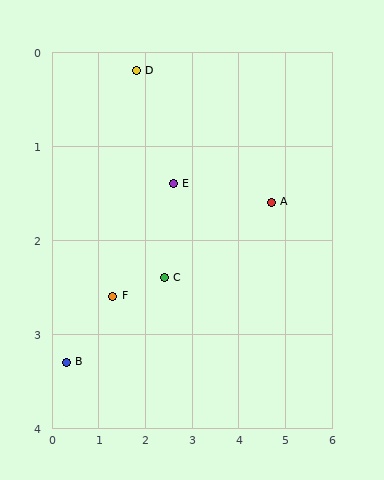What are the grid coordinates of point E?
Point E is at approximately (2.6, 1.4).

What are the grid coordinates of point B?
Point B is at approximately (0.3, 3.3).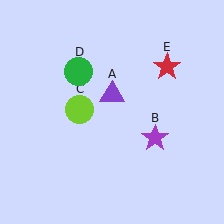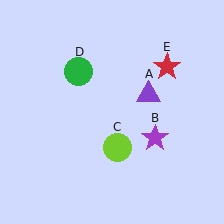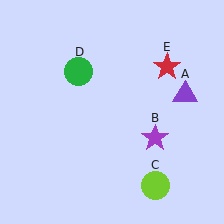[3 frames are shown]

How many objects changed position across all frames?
2 objects changed position: purple triangle (object A), lime circle (object C).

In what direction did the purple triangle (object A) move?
The purple triangle (object A) moved right.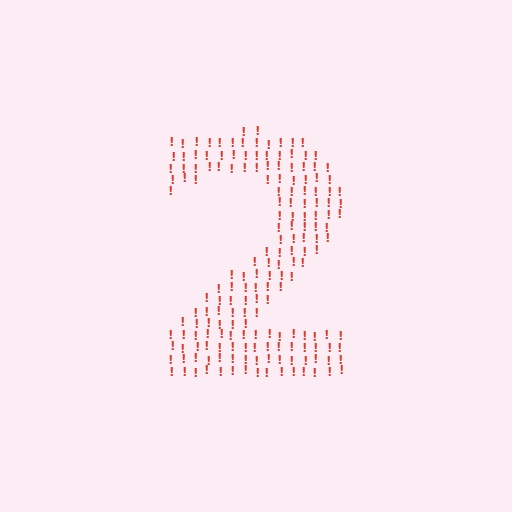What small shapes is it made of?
It is made of small exclamation marks.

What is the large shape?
The large shape is the digit 2.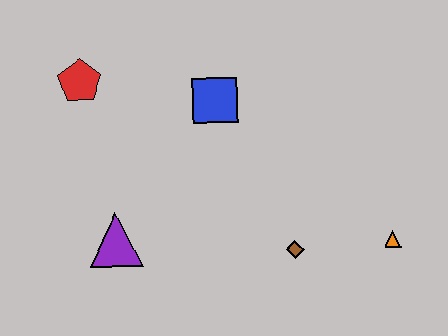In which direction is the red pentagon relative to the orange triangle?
The red pentagon is to the left of the orange triangle.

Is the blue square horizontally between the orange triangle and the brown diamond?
No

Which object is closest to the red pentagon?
The blue square is closest to the red pentagon.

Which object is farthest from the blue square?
The orange triangle is farthest from the blue square.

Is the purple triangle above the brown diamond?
Yes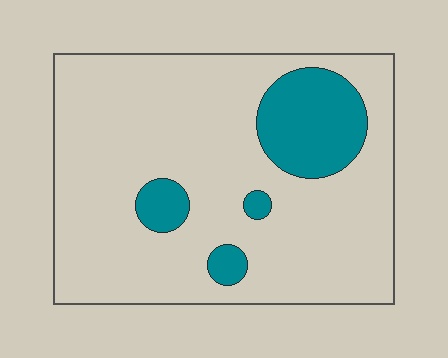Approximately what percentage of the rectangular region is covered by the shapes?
Approximately 15%.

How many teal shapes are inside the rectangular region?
4.